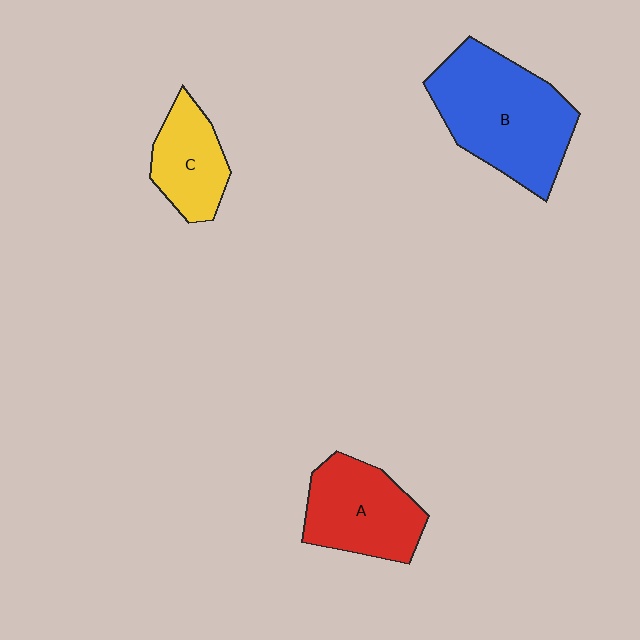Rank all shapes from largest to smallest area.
From largest to smallest: B (blue), A (red), C (yellow).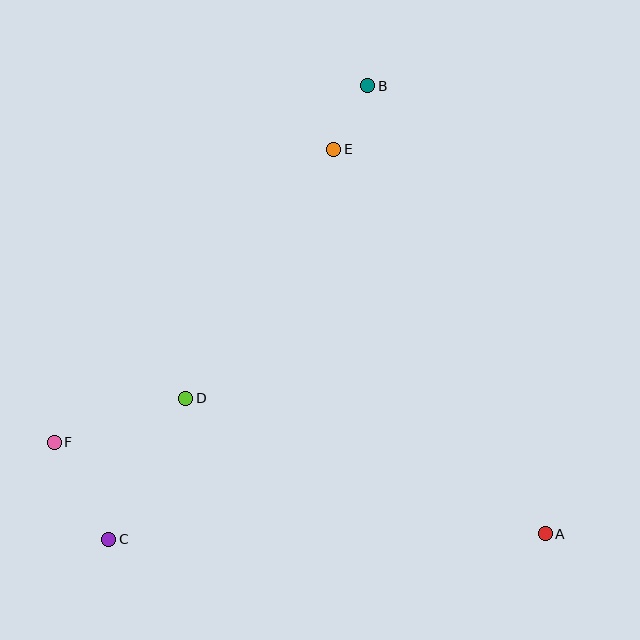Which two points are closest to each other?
Points B and E are closest to each other.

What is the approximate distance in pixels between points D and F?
The distance between D and F is approximately 139 pixels.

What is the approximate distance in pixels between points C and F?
The distance between C and F is approximately 111 pixels.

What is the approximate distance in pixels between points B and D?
The distance between B and D is approximately 362 pixels.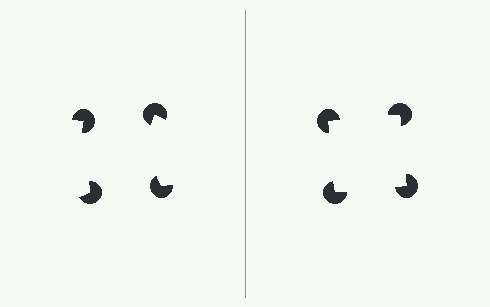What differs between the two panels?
The pac-man discs are positioned identically on both sides; only the wedge orientations differ. On the right they align to a square; on the left they are misaligned.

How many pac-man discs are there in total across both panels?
8 — 4 on each side.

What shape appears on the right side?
An illusory square.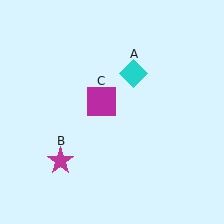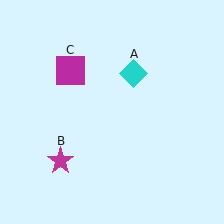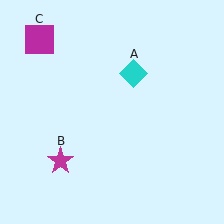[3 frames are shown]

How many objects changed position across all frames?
1 object changed position: magenta square (object C).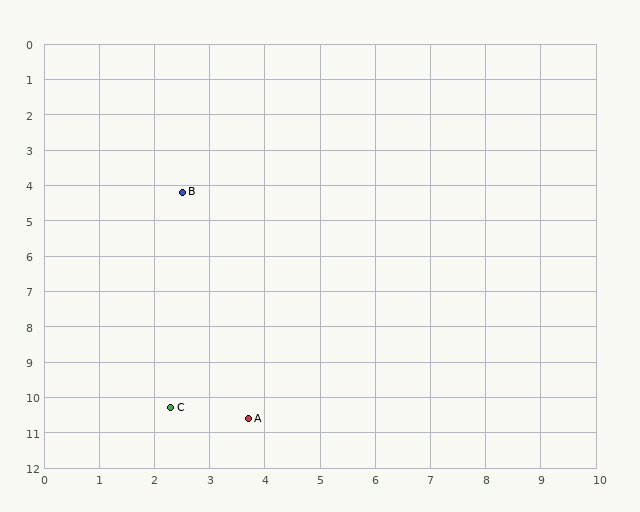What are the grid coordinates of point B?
Point B is at approximately (2.5, 4.2).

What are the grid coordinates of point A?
Point A is at approximately (3.7, 10.6).